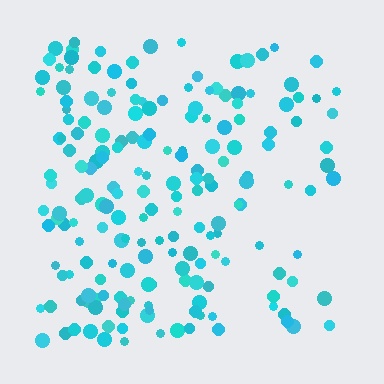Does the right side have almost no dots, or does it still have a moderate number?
Still a moderate number, just noticeably fewer than the left.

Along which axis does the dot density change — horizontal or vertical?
Horizontal.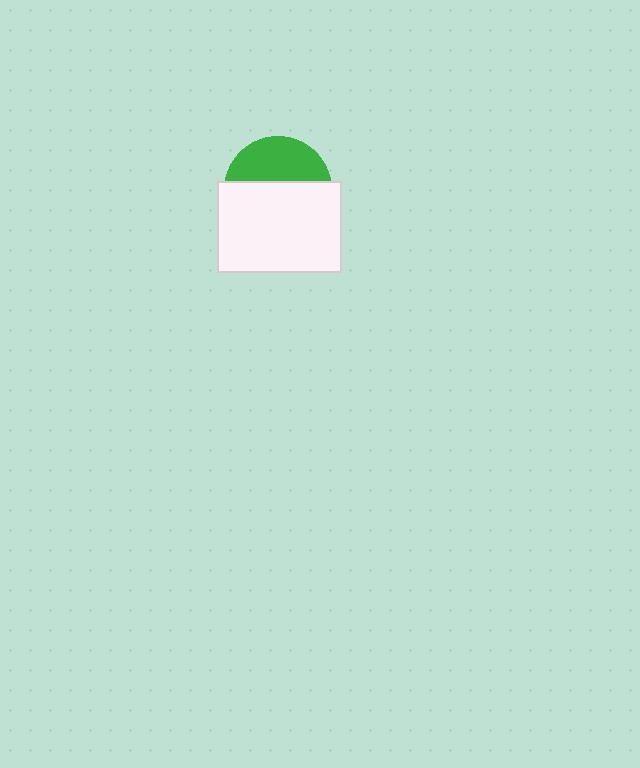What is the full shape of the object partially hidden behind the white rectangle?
The partially hidden object is a green circle.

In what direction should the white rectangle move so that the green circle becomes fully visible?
The white rectangle should move down. That is the shortest direction to clear the overlap and leave the green circle fully visible.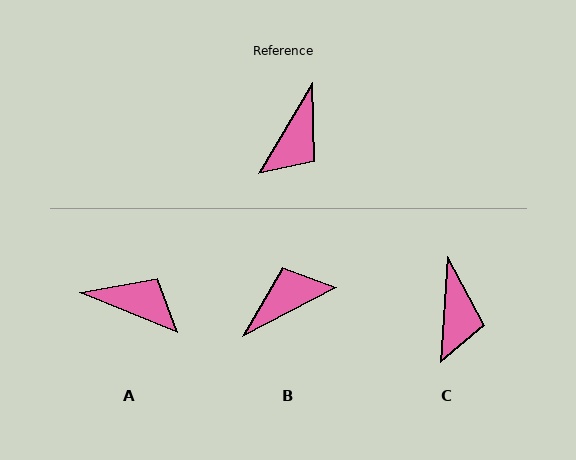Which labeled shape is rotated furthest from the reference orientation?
B, about 148 degrees away.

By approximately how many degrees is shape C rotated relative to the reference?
Approximately 27 degrees counter-clockwise.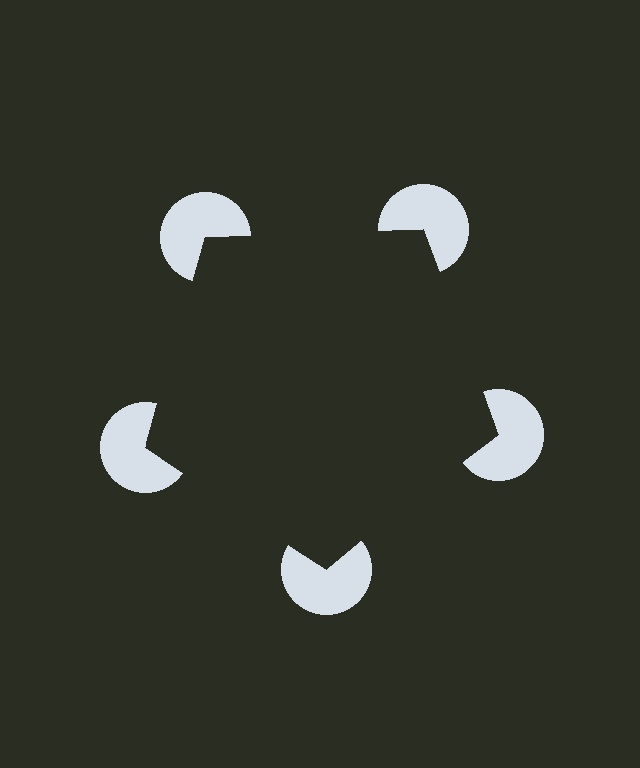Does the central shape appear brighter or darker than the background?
It typically appears slightly darker than the background, even though no actual brightness change is drawn.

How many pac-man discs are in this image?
There are 5 — one at each vertex of the illusory pentagon.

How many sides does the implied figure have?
5 sides.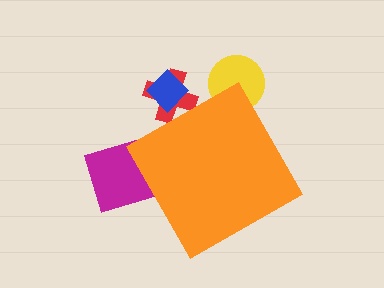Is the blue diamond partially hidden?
Yes, the blue diamond is partially hidden behind the orange diamond.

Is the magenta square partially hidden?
Yes, the magenta square is partially hidden behind the orange diamond.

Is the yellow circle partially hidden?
Yes, the yellow circle is partially hidden behind the orange diamond.